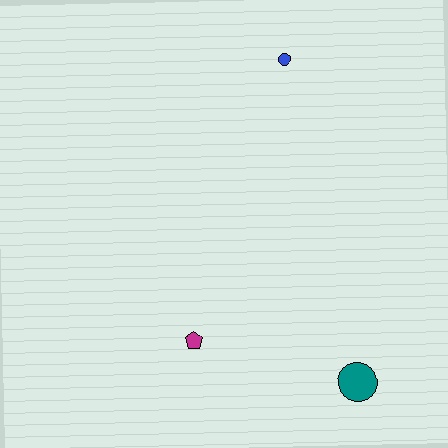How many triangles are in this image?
There are no triangles.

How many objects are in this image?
There are 3 objects.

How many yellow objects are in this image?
There are no yellow objects.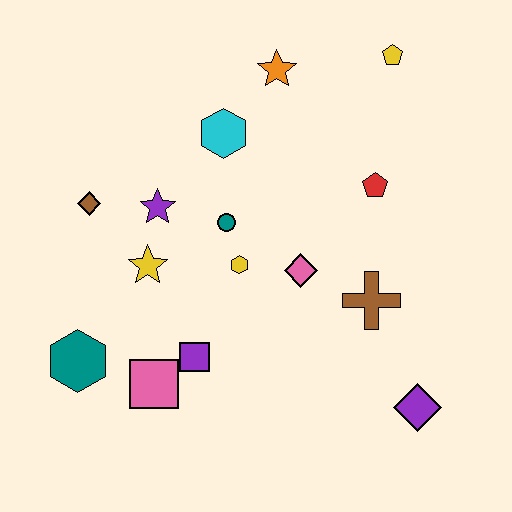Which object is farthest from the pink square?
The yellow pentagon is farthest from the pink square.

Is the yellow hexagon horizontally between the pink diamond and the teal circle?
Yes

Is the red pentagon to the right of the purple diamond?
No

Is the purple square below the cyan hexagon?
Yes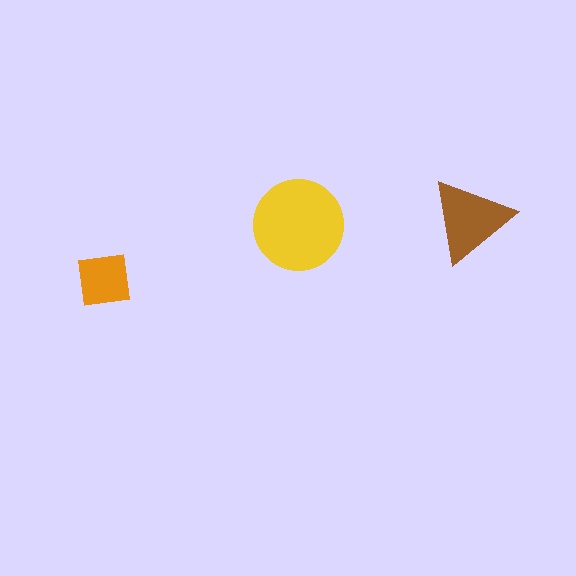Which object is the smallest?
The orange square.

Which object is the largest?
The yellow circle.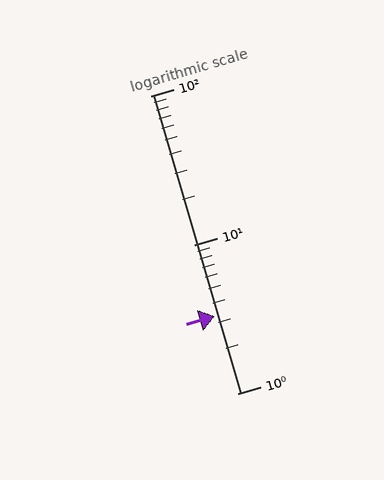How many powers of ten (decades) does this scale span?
The scale spans 2 decades, from 1 to 100.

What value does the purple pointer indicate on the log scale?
The pointer indicates approximately 3.3.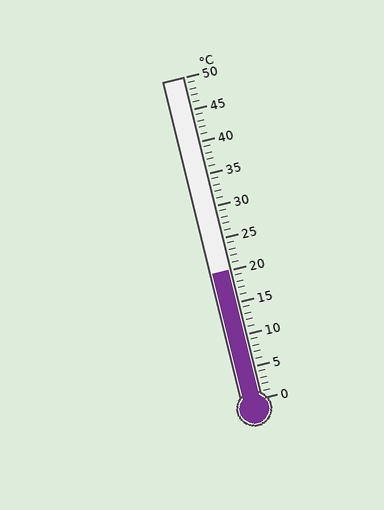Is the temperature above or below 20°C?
The temperature is at 20°C.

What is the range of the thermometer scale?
The thermometer scale ranges from 0°C to 50°C.